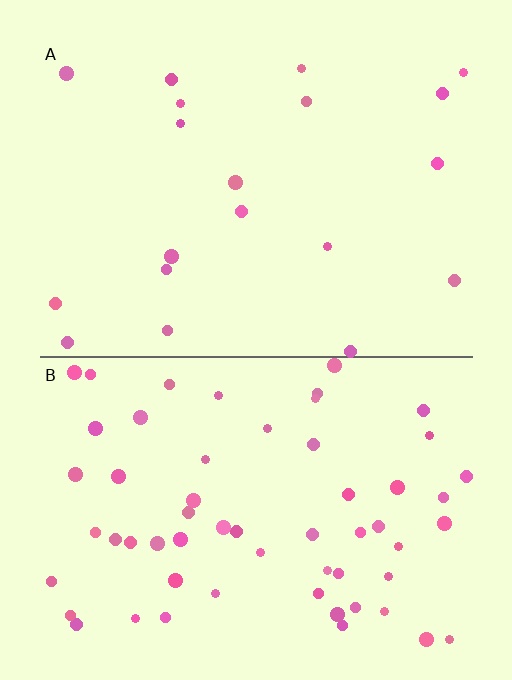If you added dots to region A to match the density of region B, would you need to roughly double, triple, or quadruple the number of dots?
Approximately triple.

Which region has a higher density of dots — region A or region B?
B (the bottom).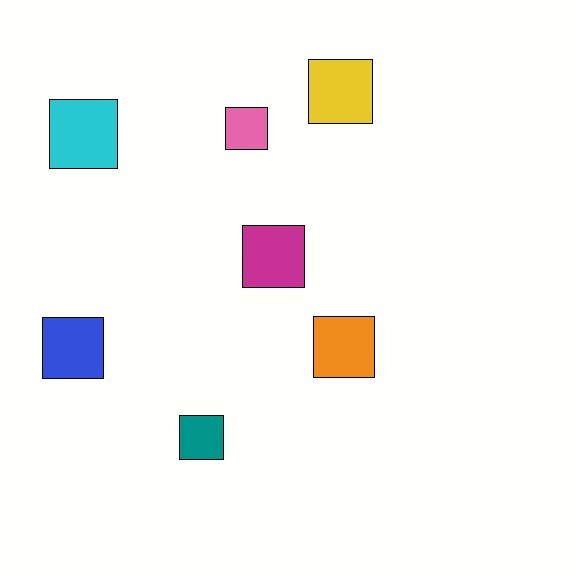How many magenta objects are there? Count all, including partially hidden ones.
There is 1 magenta object.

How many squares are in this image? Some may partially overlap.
There are 7 squares.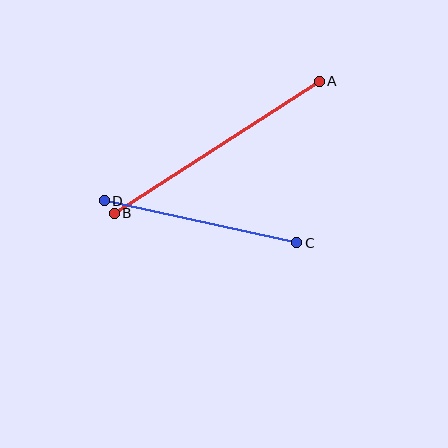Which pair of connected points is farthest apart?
Points A and B are farthest apart.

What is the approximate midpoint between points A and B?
The midpoint is at approximately (217, 147) pixels.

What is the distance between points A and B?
The distance is approximately 244 pixels.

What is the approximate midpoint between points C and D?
The midpoint is at approximately (201, 222) pixels.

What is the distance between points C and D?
The distance is approximately 197 pixels.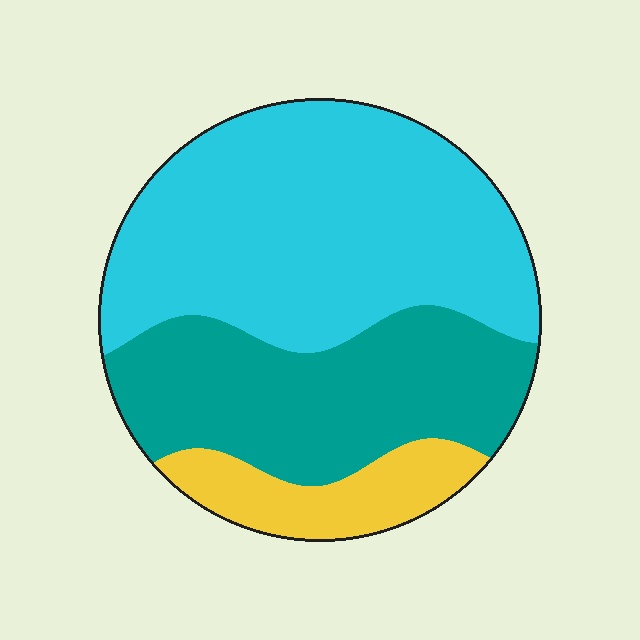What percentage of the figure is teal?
Teal takes up between a third and a half of the figure.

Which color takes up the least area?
Yellow, at roughly 15%.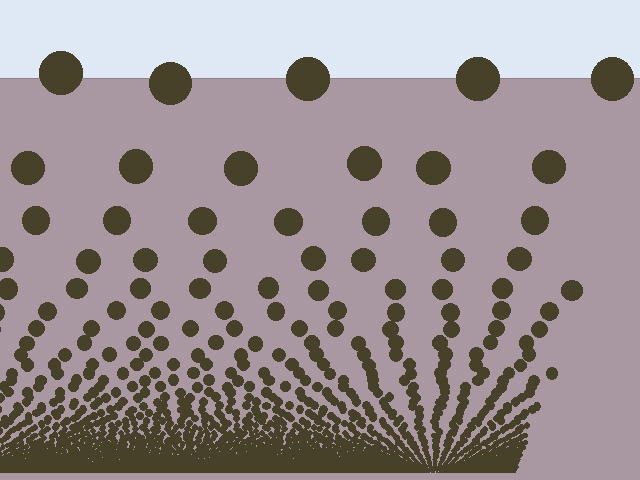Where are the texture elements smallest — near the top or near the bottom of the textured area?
Near the bottom.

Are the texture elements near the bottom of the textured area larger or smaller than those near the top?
Smaller. The gradient is inverted — elements near the bottom are smaller and denser.